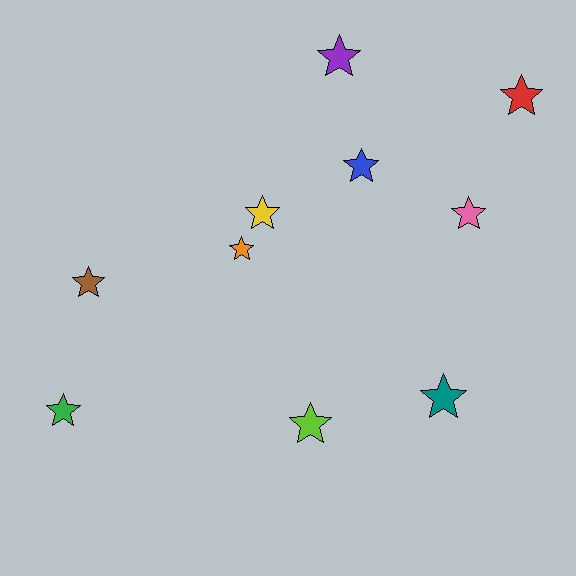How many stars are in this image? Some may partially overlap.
There are 10 stars.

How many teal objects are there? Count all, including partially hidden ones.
There is 1 teal object.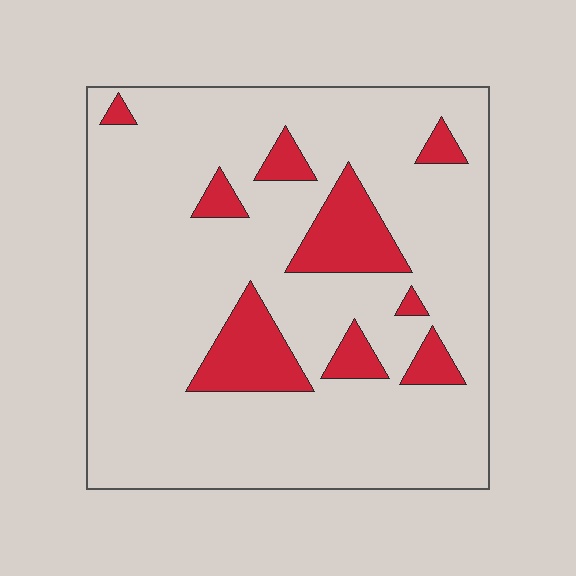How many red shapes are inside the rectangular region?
9.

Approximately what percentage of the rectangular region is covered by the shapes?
Approximately 15%.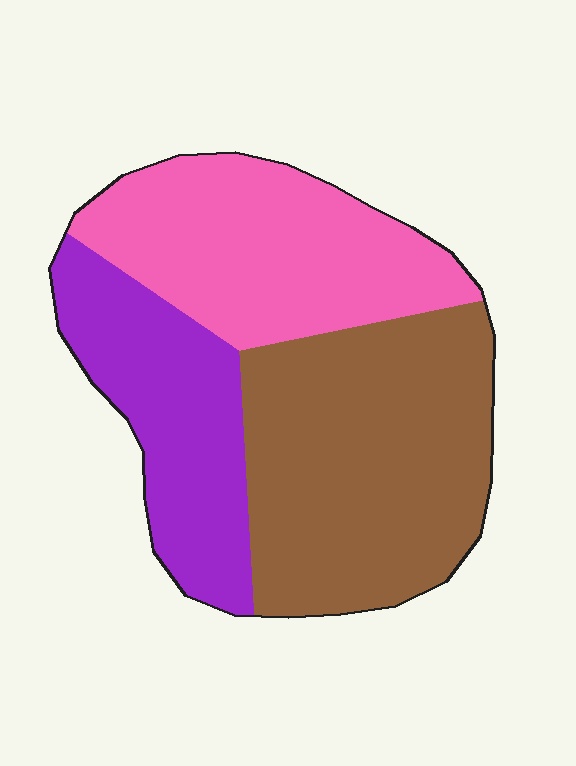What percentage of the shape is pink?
Pink covers around 30% of the shape.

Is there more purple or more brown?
Brown.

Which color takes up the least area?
Purple, at roughly 25%.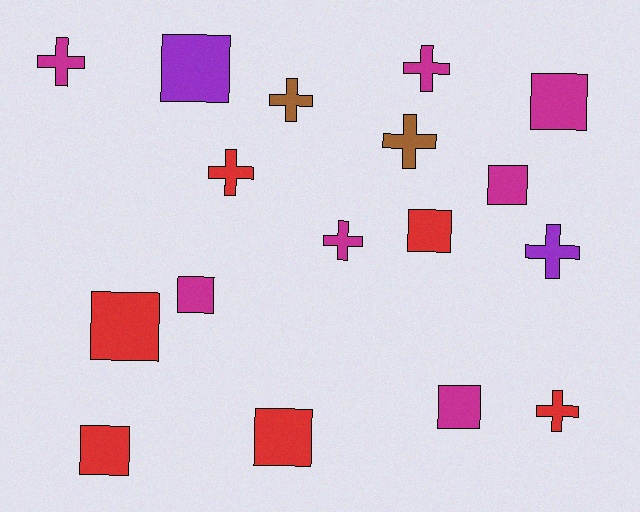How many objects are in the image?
There are 17 objects.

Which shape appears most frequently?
Square, with 9 objects.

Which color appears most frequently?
Magenta, with 7 objects.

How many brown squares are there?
There are no brown squares.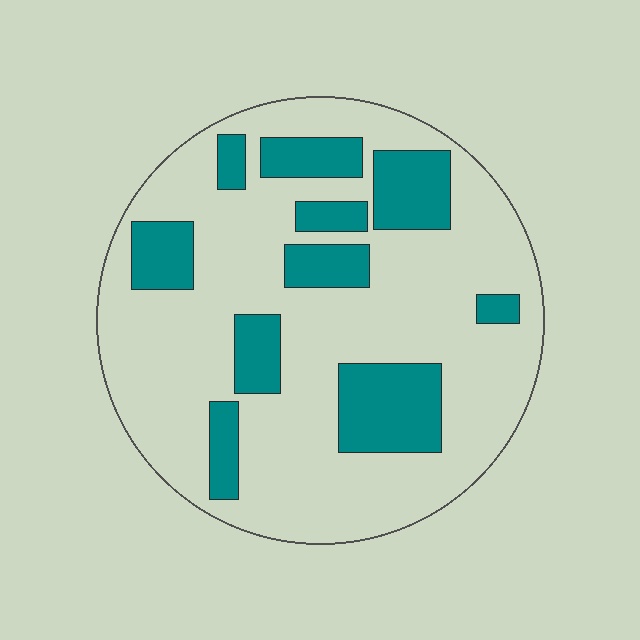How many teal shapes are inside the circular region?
10.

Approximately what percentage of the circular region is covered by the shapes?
Approximately 25%.